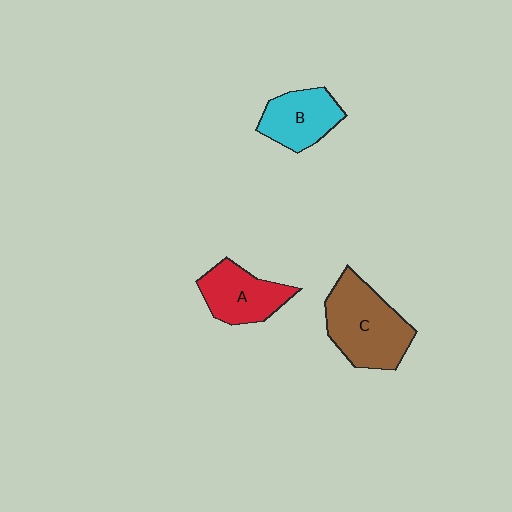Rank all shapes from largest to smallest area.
From largest to smallest: C (brown), A (red), B (cyan).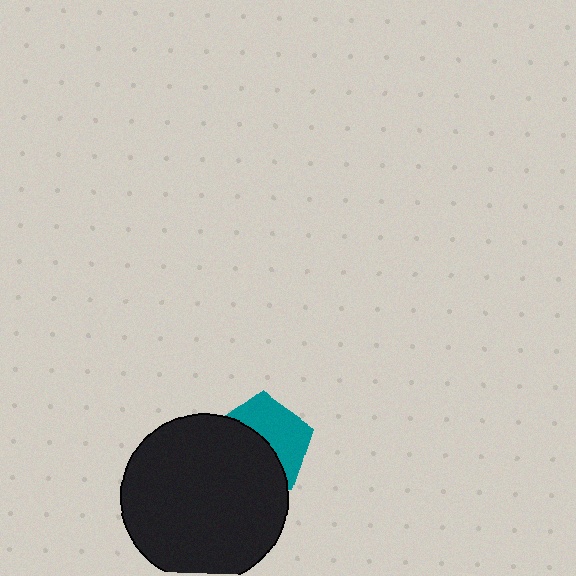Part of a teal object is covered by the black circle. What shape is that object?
It is a pentagon.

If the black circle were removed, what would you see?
You would see the complete teal pentagon.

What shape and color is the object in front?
The object in front is a black circle.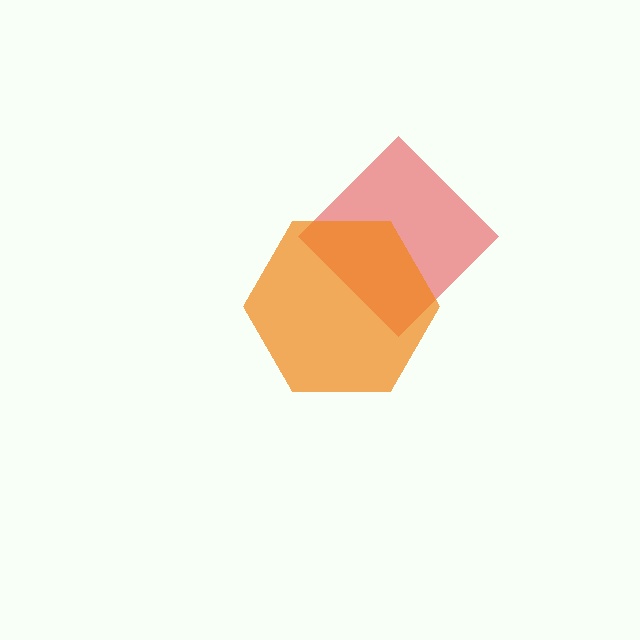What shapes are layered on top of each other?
The layered shapes are: a red diamond, an orange hexagon.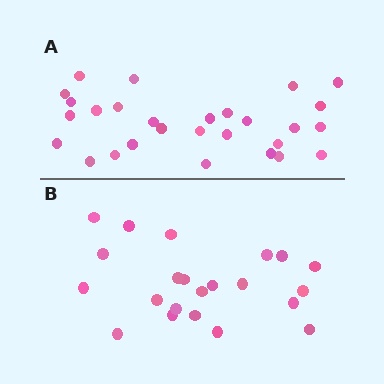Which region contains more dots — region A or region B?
Region A (the top region) has more dots.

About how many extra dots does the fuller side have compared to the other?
Region A has about 6 more dots than region B.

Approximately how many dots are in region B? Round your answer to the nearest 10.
About 20 dots. (The exact count is 22, which rounds to 20.)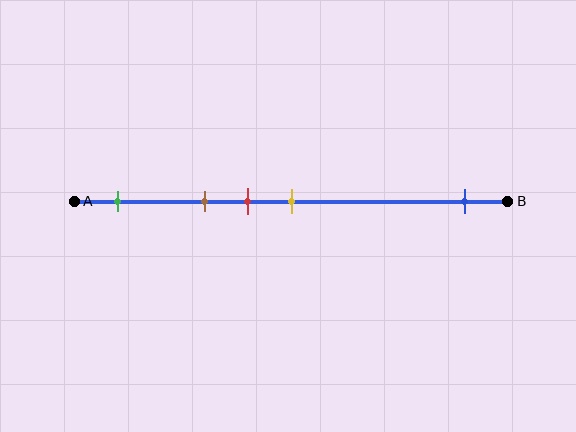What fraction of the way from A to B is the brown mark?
The brown mark is approximately 30% (0.3) of the way from A to B.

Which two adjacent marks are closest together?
The red and yellow marks are the closest adjacent pair.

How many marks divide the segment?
There are 5 marks dividing the segment.